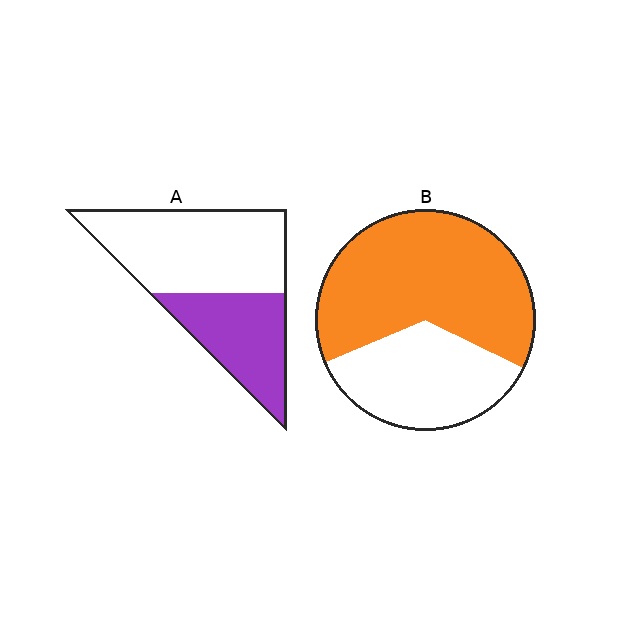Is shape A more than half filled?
No.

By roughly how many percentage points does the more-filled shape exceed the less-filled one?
By roughly 25 percentage points (B over A).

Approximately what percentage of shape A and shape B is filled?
A is approximately 40% and B is approximately 65%.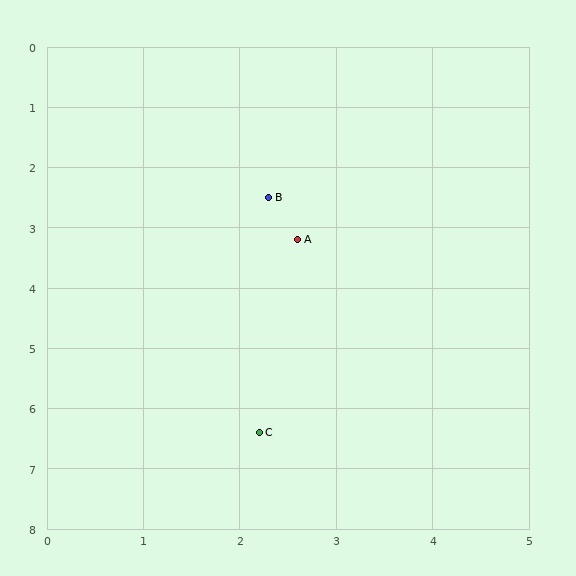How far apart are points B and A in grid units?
Points B and A are about 0.8 grid units apart.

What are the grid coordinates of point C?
Point C is at approximately (2.2, 6.4).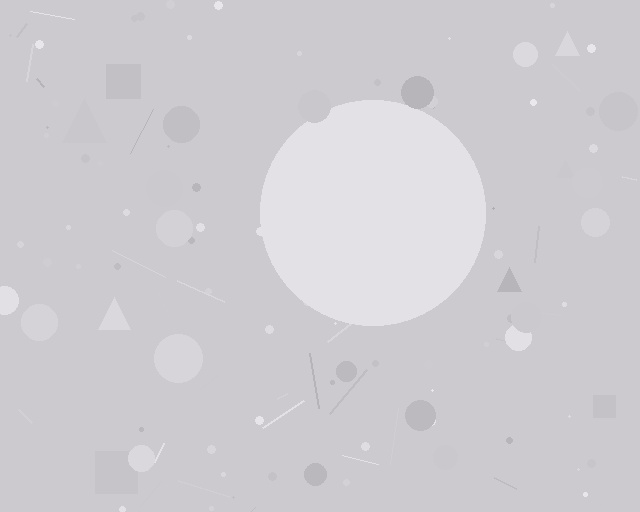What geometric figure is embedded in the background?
A circle is embedded in the background.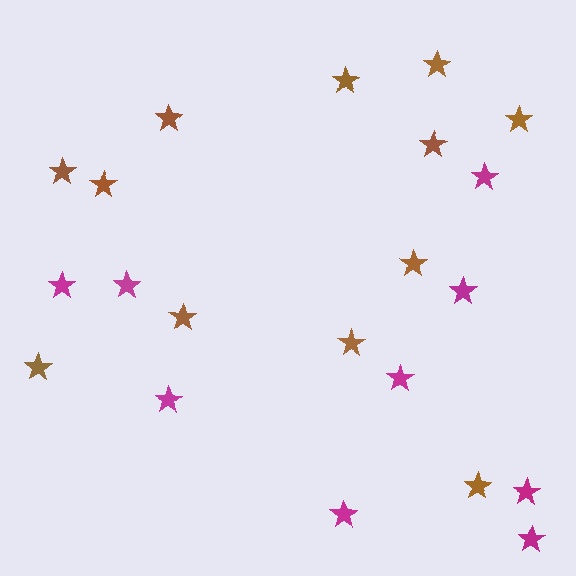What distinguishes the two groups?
There are 2 groups: one group of magenta stars (9) and one group of brown stars (12).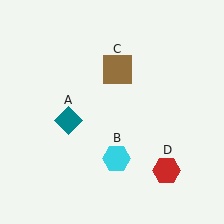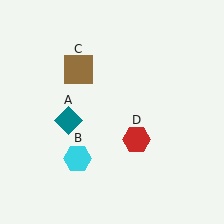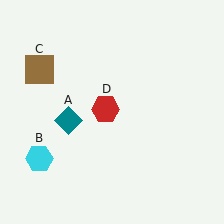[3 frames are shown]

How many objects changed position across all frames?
3 objects changed position: cyan hexagon (object B), brown square (object C), red hexagon (object D).